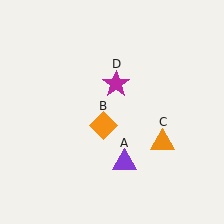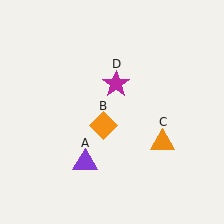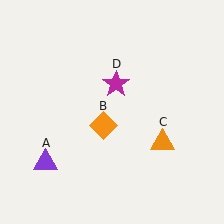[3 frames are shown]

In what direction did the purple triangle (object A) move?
The purple triangle (object A) moved left.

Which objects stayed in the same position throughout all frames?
Orange diamond (object B) and orange triangle (object C) and magenta star (object D) remained stationary.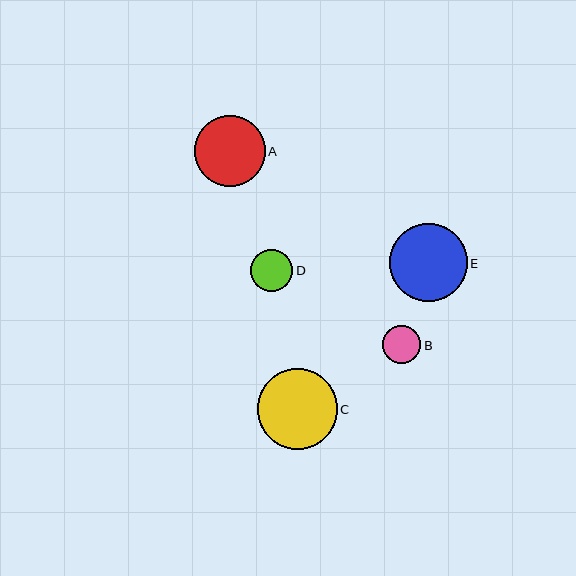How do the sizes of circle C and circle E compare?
Circle C and circle E are approximately the same size.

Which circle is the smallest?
Circle B is the smallest with a size of approximately 38 pixels.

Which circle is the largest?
Circle C is the largest with a size of approximately 80 pixels.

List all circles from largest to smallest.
From largest to smallest: C, E, A, D, B.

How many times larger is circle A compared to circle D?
Circle A is approximately 1.7 times the size of circle D.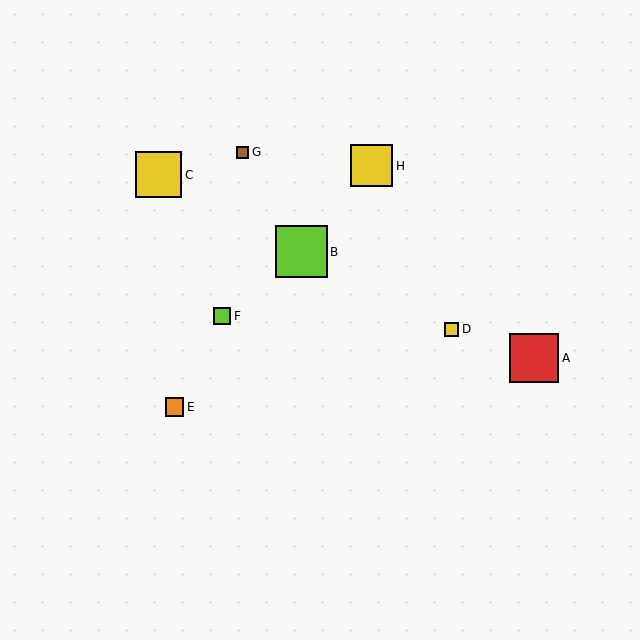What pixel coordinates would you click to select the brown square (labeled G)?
Click at (243, 152) to select the brown square G.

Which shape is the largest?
The lime square (labeled B) is the largest.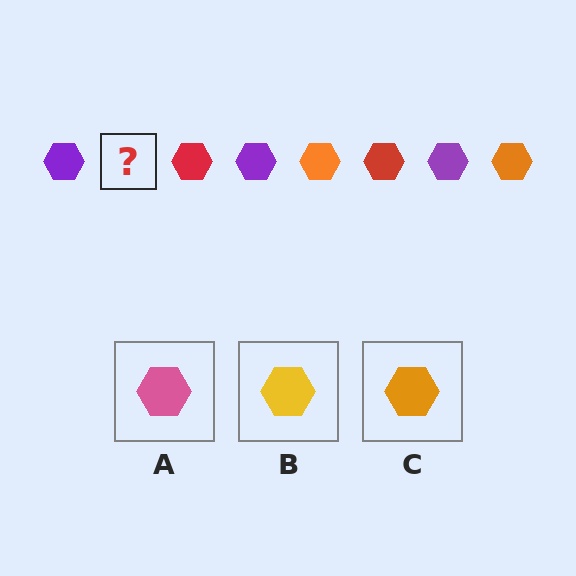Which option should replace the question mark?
Option C.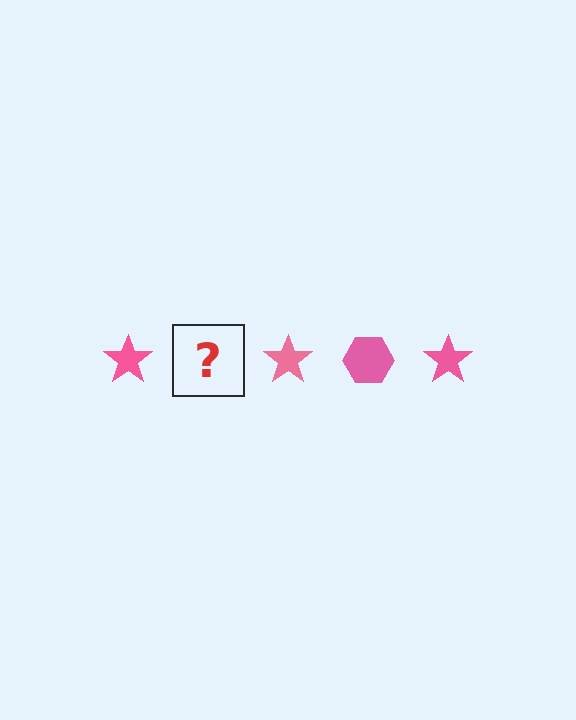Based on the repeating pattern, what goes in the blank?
The blank should be a pink hexagon.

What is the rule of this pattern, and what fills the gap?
The rule is that the pattern cycles through star, hexagon shapes in pink. The gap should be filled with a pink hexagon.